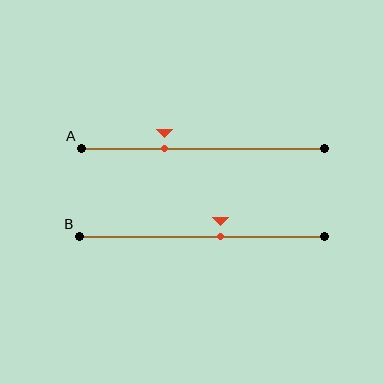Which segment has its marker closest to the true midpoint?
Segment B has its marker closest to the true midpoint.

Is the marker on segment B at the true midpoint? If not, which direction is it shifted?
No, the marker on segment B is shifted to the right by about 8% of the segment length.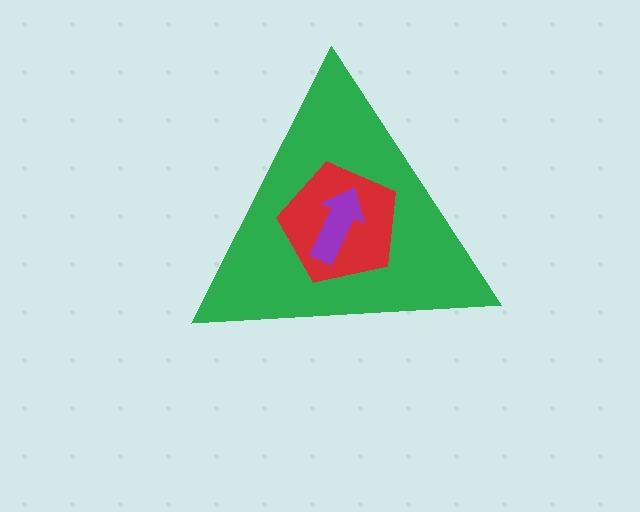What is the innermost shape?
The purple arrow.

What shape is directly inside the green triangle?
The red pentagon.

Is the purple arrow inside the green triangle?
Yes.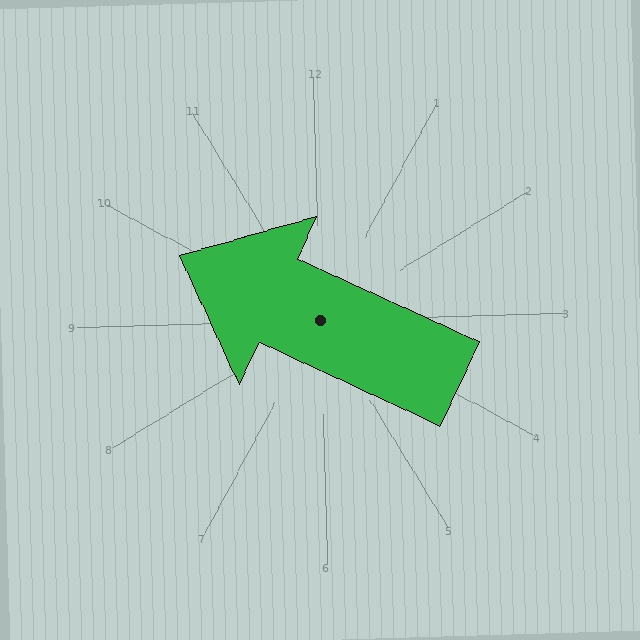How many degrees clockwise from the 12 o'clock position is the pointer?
Approximately 296 degrees.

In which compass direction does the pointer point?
Northwest.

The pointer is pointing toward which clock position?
Roughly 10 o'clock.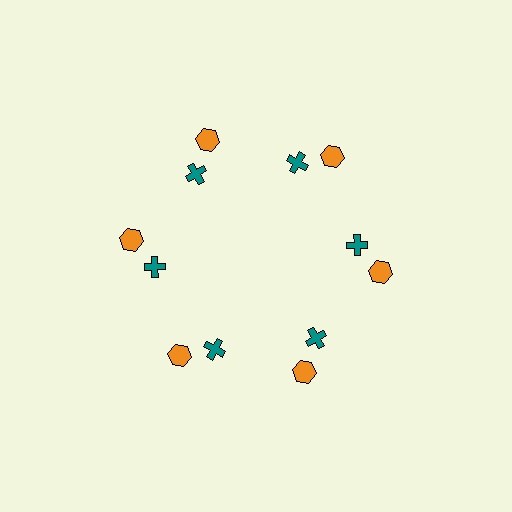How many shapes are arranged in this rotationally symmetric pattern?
There are 12 shapes, arranged in 6 groups of 2.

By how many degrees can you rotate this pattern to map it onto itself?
The pattern maps onto itself every 60 degrees of rotation.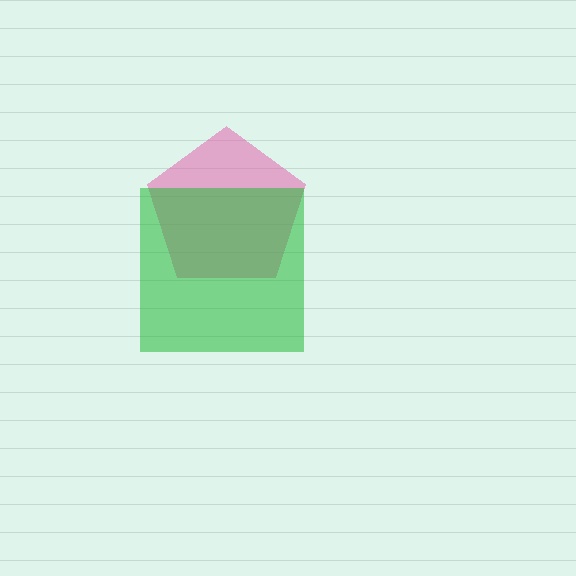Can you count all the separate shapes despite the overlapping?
Yes, there are 2 separate shapes.